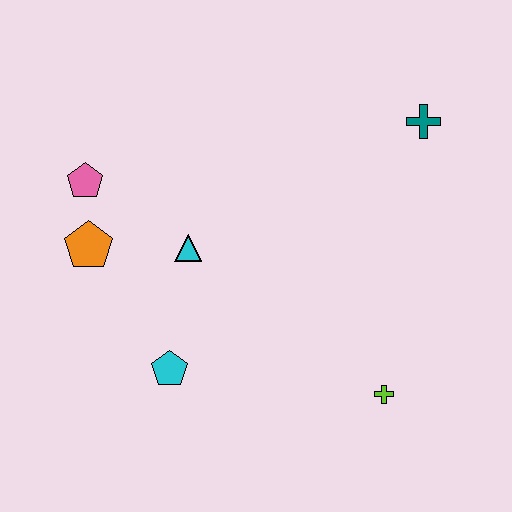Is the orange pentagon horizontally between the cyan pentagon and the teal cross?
No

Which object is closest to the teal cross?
The cyan triangle is closest to the teal cross.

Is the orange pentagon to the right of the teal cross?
No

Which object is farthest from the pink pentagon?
The lime cross is farthest from the pink pentagon.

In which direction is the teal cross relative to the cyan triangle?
The teal cross is to the right of the cyan triangle.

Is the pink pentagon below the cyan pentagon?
No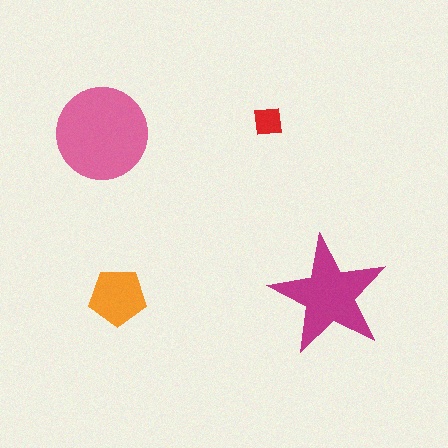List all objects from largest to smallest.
The pink circle, the magenta star, the orange pentagon, the red square.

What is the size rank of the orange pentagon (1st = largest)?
3rd.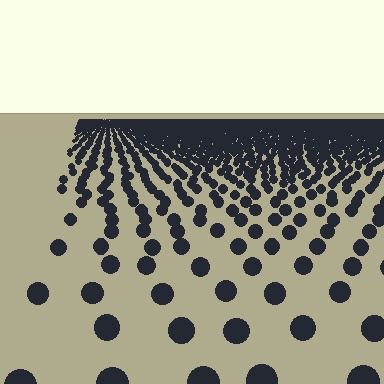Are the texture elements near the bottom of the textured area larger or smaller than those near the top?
Larger. Near the bottom, elements are closer to the viewer and appear at a bigger on-screen size.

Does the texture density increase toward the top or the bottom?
Density increases toward the top.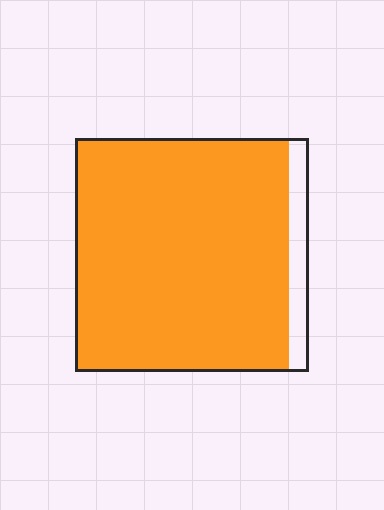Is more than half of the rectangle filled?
Yes.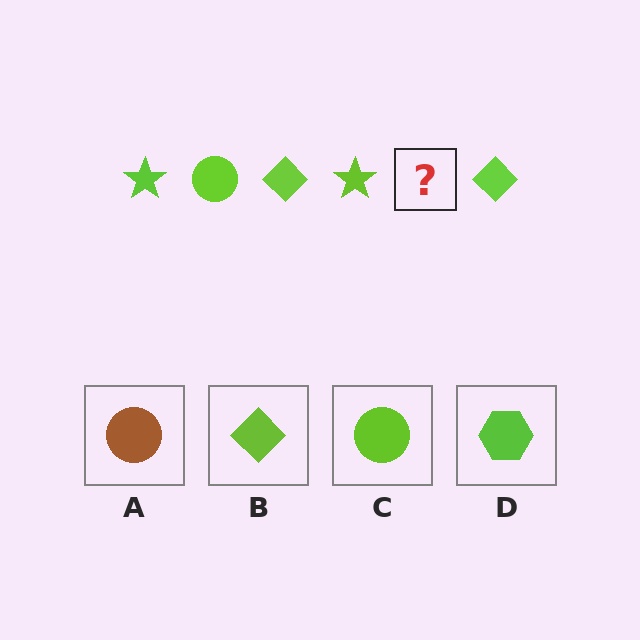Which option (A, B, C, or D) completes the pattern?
C.